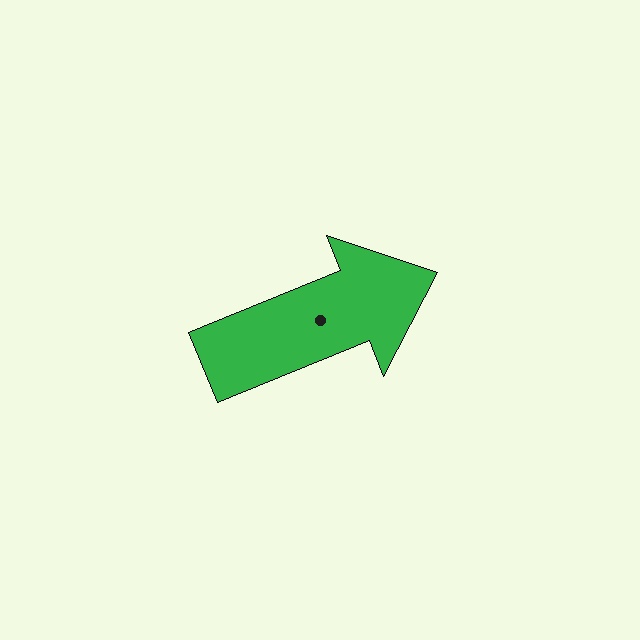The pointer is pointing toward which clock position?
Roughly 2 o'clock.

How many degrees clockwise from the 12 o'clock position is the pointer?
Approximately 68 degrees.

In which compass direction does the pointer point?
East.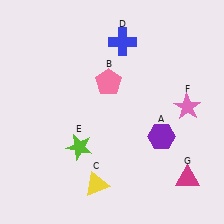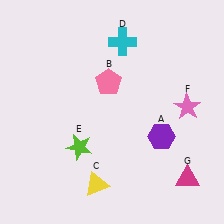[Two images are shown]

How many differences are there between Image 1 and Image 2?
There is 1 difference between the two images.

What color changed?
The cross (D) changed from blue in Image 1 to cyan in Image 2.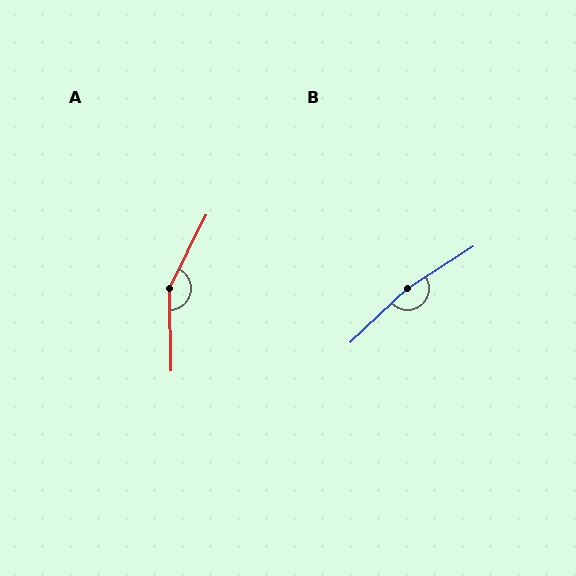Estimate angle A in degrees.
Approximately 152 degrees.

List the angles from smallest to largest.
A (152°), B (169°).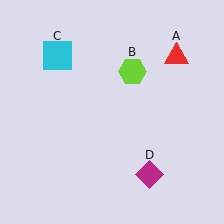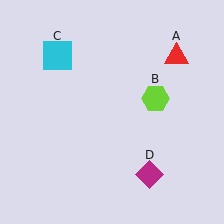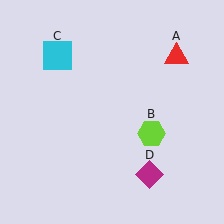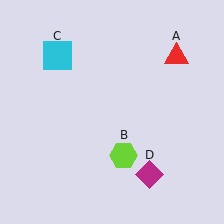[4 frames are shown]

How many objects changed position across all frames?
1 object changed position: lime hexagon (object B).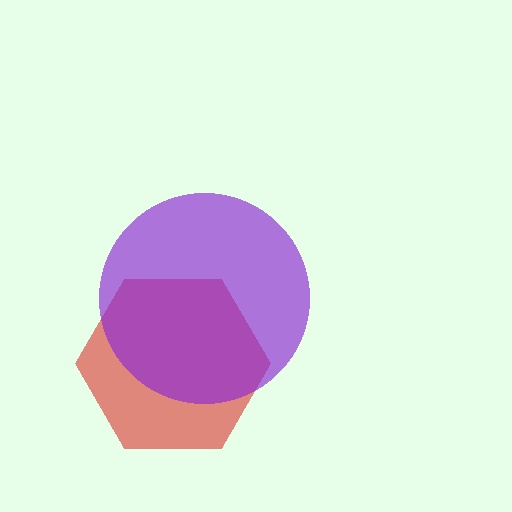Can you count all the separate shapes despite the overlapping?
Yes, there are 2 separate shapes.